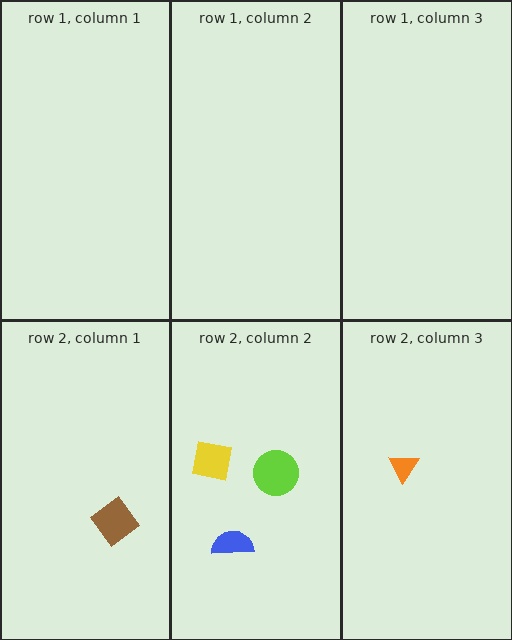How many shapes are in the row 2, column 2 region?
3.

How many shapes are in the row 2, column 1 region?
1.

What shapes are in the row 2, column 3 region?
The orange triangle.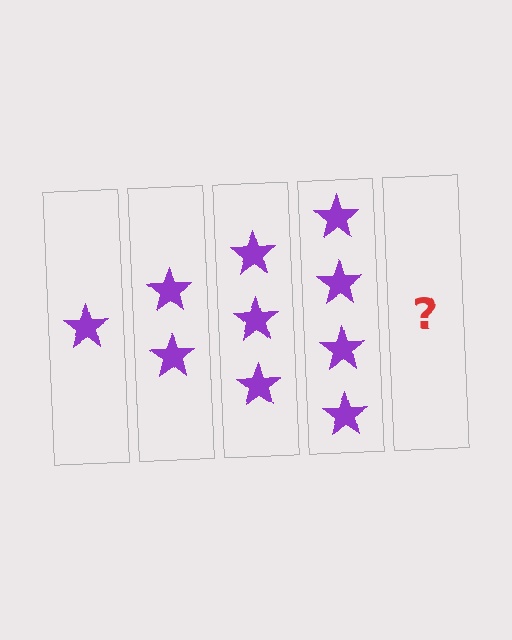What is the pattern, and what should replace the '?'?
The pattern is that each step adds one more star. The '?' should be 5 stars.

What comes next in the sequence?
The next element should be 5 stars.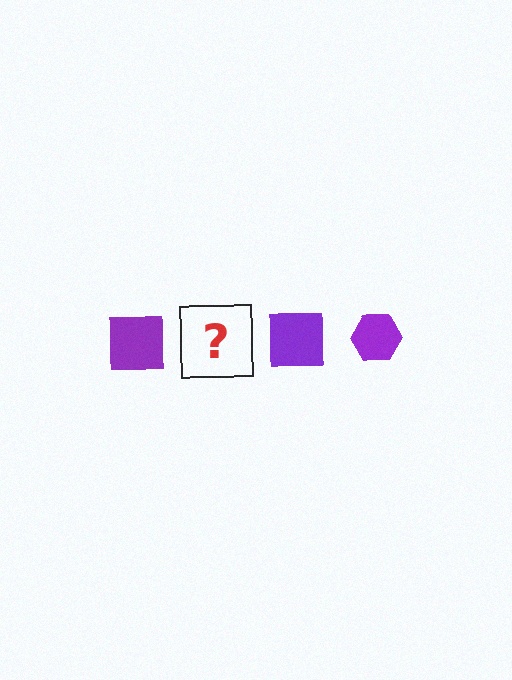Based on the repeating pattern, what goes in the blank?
The blank should be a purple hexagon.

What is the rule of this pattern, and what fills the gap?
The rule is that the pattern cycles through square, hexagon shapes in purple. The gap should be filled with a purple hexagon.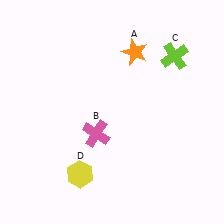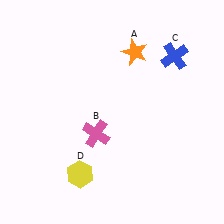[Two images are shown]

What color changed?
The cross (C) changed from lime in Image 1 to blue in Image 2.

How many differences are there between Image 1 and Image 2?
There is 1 difference between the two images.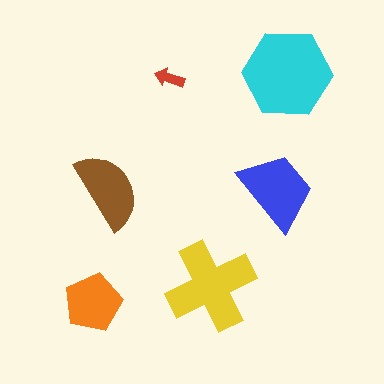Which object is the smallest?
The red arrow.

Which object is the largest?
The cyan hexagon.